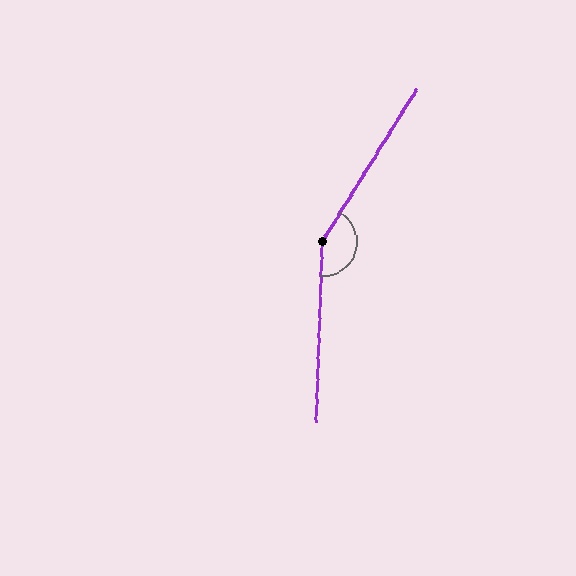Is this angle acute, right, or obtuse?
It is obtuse.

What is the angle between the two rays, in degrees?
Approximately 151 degrees.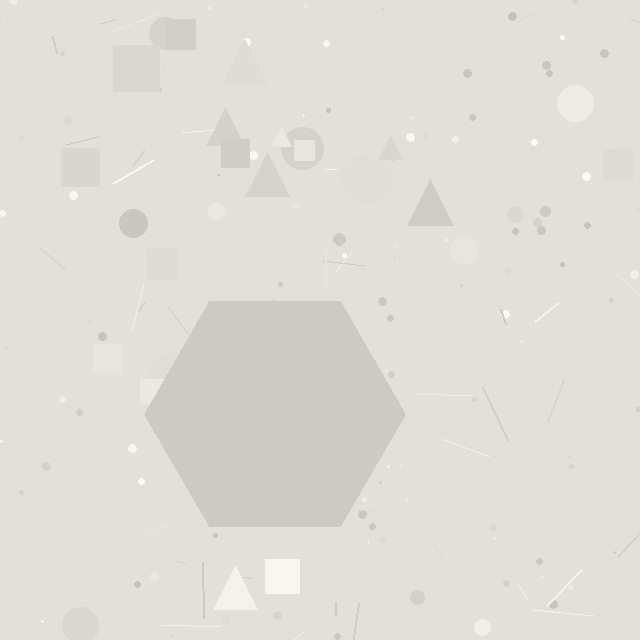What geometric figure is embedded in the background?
A hexagon is embedded in the background.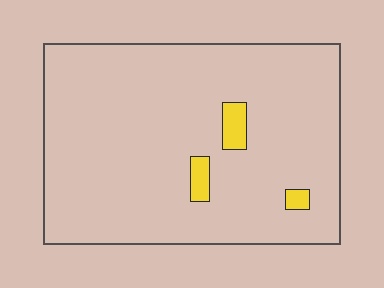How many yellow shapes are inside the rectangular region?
3.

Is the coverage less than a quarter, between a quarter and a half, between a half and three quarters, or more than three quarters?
Less than a quarter.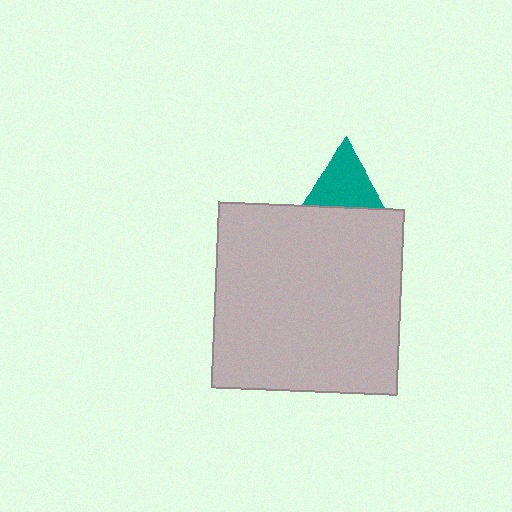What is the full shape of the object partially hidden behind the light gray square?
The partially hidden object is a teal triangle.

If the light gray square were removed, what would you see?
You would see the complete teal triangle.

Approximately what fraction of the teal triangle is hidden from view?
Roughly 50% of the teal triangle is hidden behind the light gray square.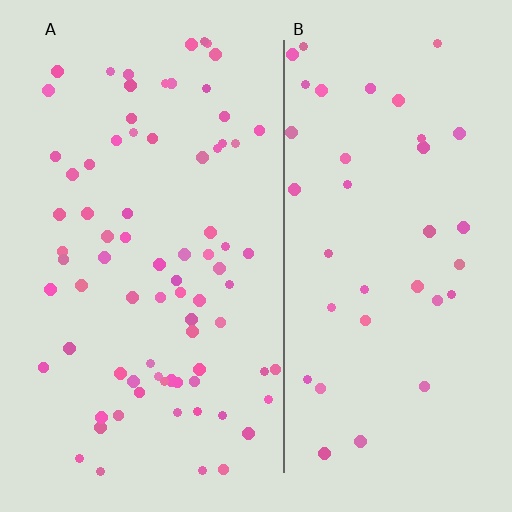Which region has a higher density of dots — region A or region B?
A (the left).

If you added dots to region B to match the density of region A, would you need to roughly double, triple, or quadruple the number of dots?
Approximately double.